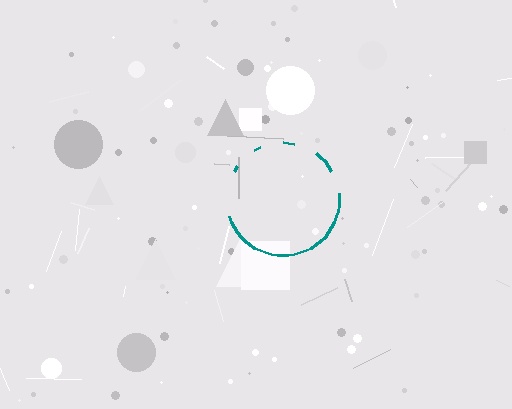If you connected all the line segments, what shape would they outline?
They would outline a circle.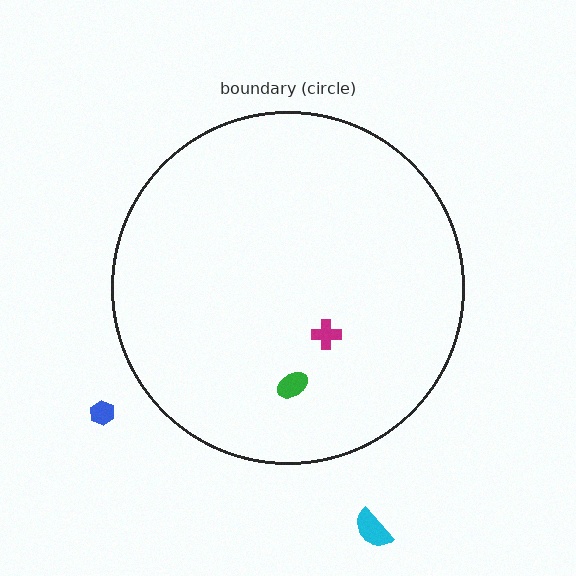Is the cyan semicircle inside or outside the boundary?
Outside.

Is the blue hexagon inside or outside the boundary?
Outside.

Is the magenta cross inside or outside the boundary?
Inside.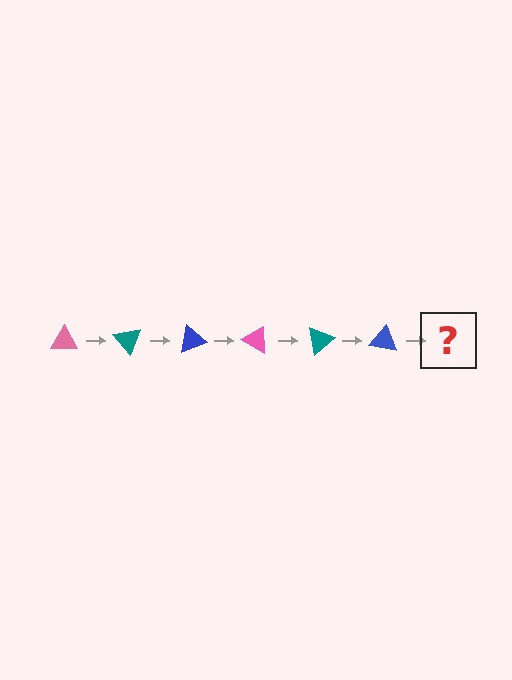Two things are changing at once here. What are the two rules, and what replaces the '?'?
The two rules are that it rotates 50 degrees each step and the color cycles through pink, teal, and blue. The '?' should be a pink triangle, rotated 300 degrees from the start.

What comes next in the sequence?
The next element should be a pink triangle, rotated 300 degrees from the start.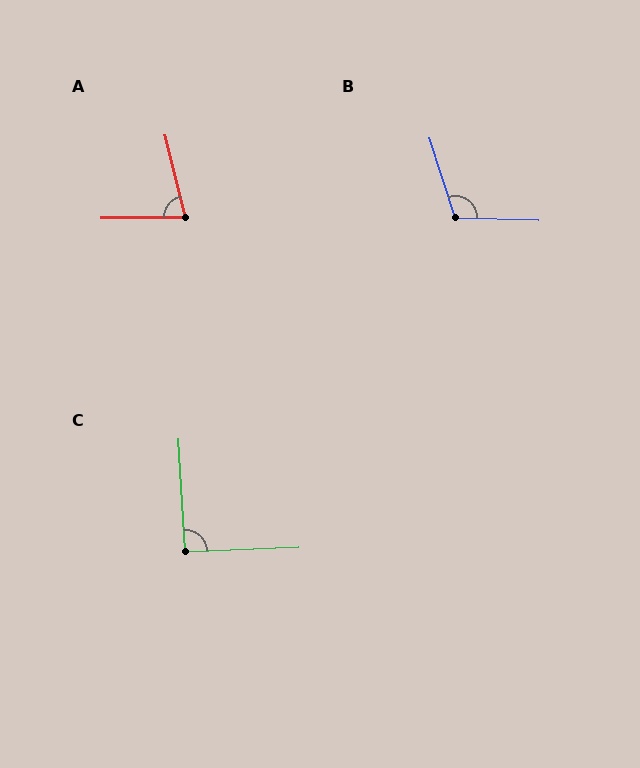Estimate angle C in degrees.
Approximately 91 degrees.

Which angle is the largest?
B, at approximately 109 degrees.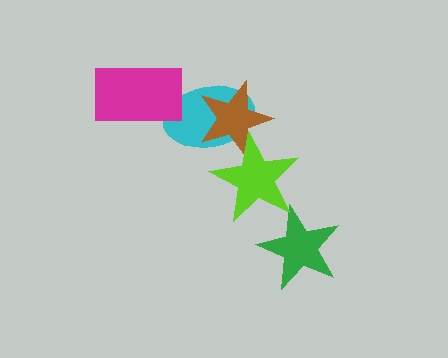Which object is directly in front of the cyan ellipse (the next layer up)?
The brown star is directly in front of the cyan ellipse.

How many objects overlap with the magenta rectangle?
1 object overlaps with the magenta rectangle.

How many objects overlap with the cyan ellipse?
3 objects overlap with the cyan ellipse.